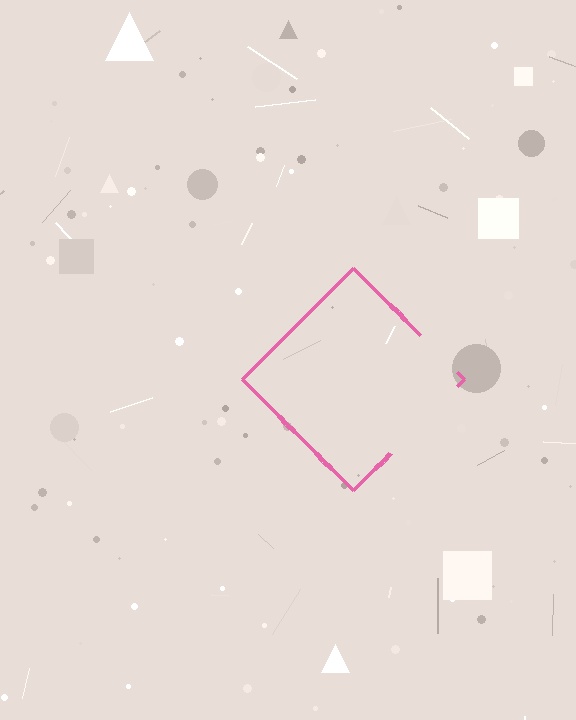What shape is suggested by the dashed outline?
The dashed outline suggests a diamond.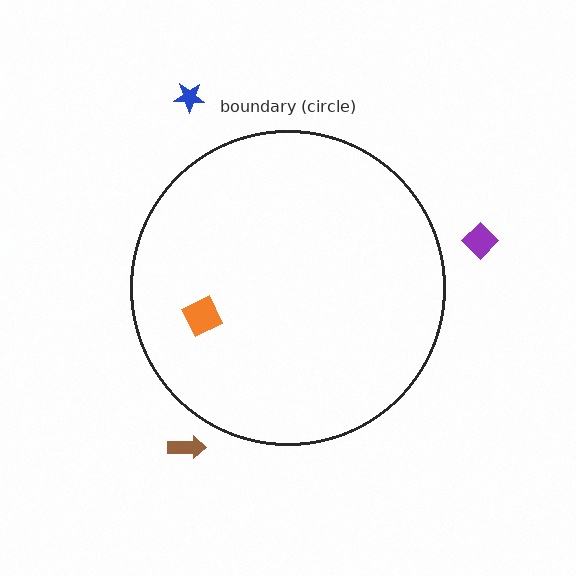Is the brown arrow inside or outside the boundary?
Outside.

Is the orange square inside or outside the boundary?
Inside.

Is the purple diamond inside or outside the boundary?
Outside.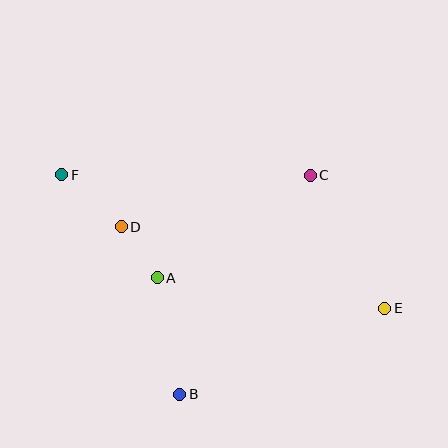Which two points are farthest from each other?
Points E and F are farthest from each other.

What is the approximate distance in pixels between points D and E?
The distance between D and E is approximately 276 pixels.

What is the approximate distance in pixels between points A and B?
The distance between A and B is approximately 118 pixels.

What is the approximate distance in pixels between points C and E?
The distance between C and E is approximately 152 pixels.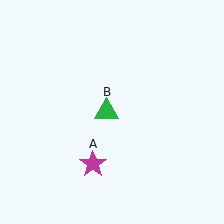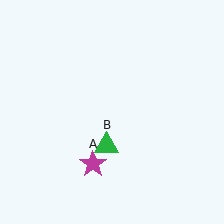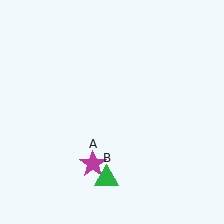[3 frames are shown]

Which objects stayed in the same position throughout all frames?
Magenta star (object A) remained stationary.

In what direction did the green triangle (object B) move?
The green triangle (object B) moved down.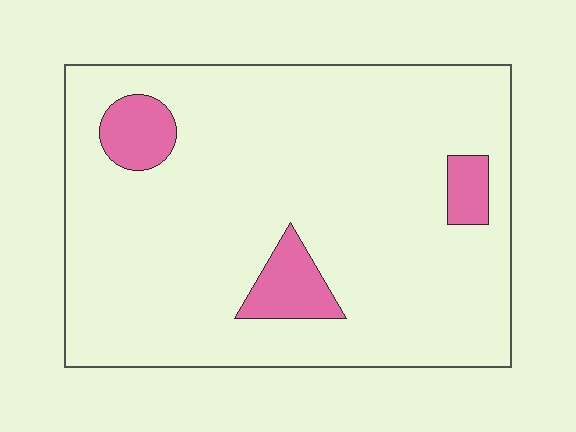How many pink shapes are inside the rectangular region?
3.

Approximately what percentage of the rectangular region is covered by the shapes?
Approximately 10%.